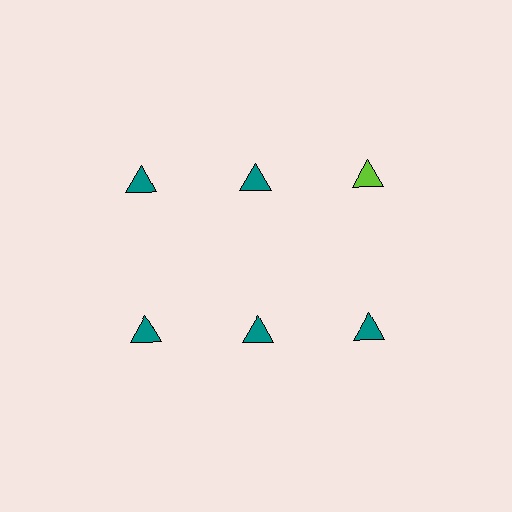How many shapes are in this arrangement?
There are 6 shapes arranged in a grid pattern.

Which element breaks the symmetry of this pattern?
The lime triangle in the top row, center column breaks the symmetry. All other shapes are teal triangles.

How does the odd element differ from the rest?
It has a different color: lime instead of teal.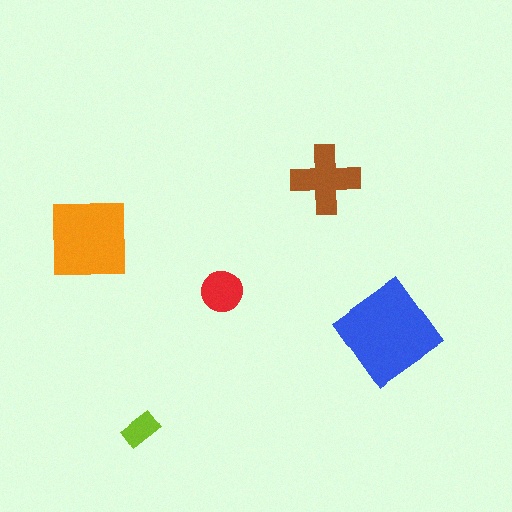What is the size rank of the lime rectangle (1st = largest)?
5th.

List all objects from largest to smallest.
The blue diamond, the orange square, the brown cross, the red circle, the lime rectangle.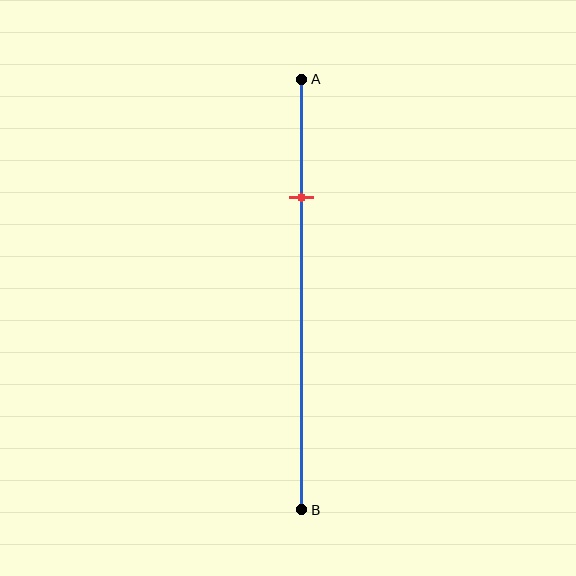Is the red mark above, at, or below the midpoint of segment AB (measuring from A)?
The red mark is above the midpoint of segment AB.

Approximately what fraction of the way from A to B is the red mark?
The red mark is approximately 30% of the way from A to B.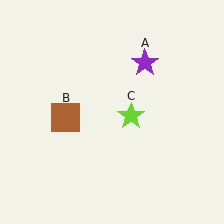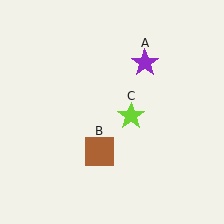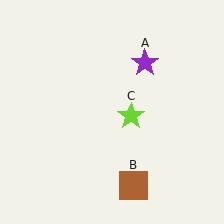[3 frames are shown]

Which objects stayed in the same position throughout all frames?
Purple star (object A) and lime star (object C) remained stationary.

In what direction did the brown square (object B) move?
The brown square (object B) moved down and to the right.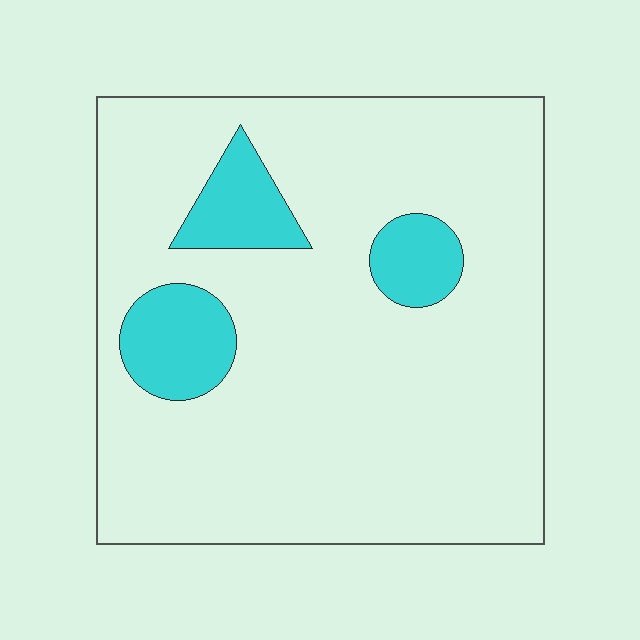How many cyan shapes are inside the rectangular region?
3.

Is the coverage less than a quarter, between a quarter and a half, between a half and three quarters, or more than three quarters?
Less than a quarter.